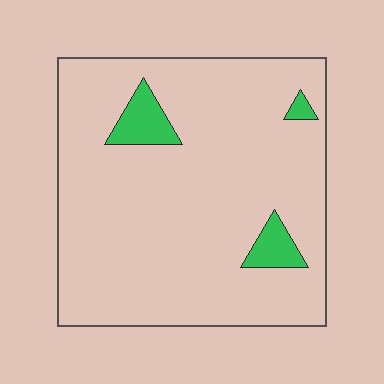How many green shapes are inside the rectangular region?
3.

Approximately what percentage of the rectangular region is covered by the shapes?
Approximately 5%.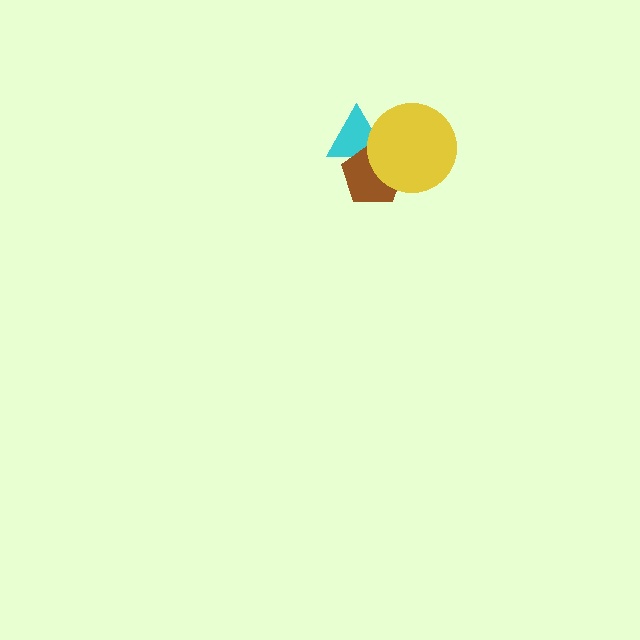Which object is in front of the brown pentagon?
The yellow circle is in front of the brown pentagon.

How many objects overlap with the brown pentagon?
2 objects overlap with the brown pentagon.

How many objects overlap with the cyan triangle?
2 objects overlap with the cyan triangle.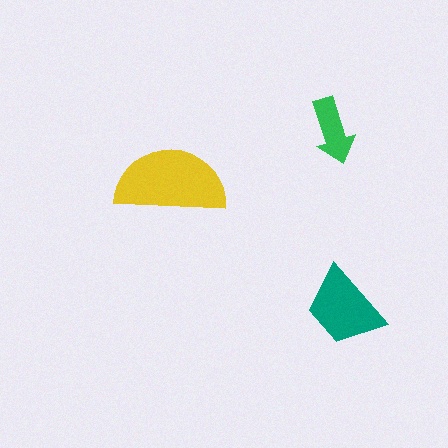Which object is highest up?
The green arrow is topmost.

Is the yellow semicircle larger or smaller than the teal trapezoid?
Larger.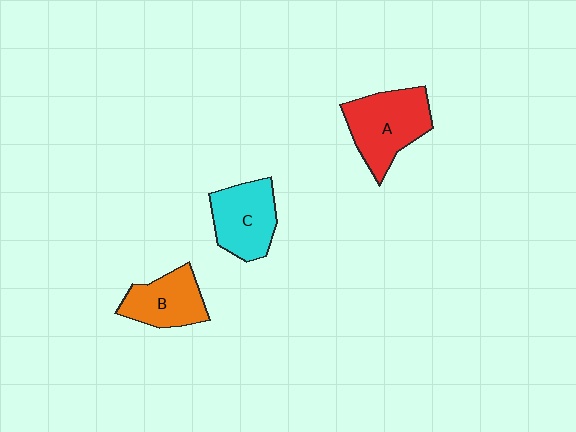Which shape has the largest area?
Shape A (red).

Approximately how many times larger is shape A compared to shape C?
Approximately 1.2 times.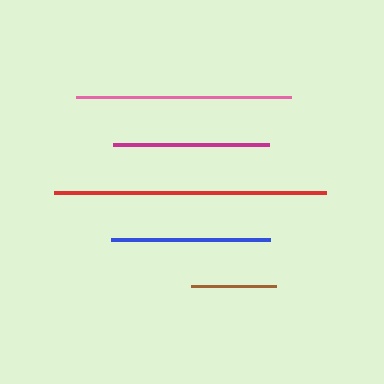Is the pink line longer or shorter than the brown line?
The pink line is longer than the brown line.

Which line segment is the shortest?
The brown line is the shortest at approximately 85 pixels.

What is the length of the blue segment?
The blue segment is approximately 159 pixels long.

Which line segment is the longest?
The red line is the longest at approximately 272 pixels.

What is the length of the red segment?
The red segment is approximately 272 pixels long.